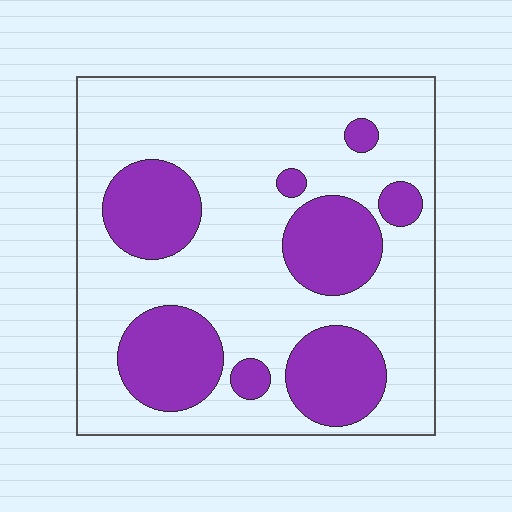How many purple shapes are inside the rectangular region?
8.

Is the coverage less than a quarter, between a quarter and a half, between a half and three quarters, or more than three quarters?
Between a quarter and a half.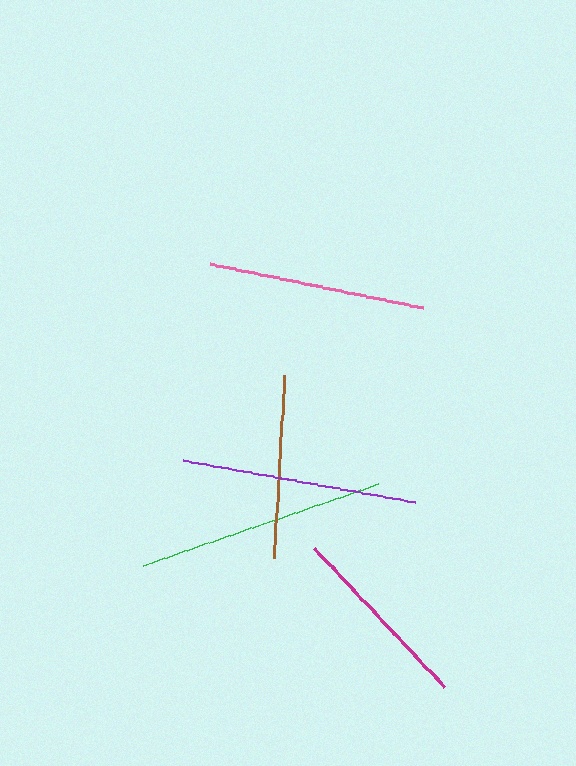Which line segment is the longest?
The green line is the longest at approximately 249 pixels.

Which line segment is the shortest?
The brown line is the shortest at approximately 184 pixels.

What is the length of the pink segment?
The pink segment is approximately 216 pixels long.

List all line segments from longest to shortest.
From longest to shortest: green, purple, pink, magenta, brown.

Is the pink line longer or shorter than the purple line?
The purple line is longer than the pink line.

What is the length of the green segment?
The green segment is approximately 249 pixels long.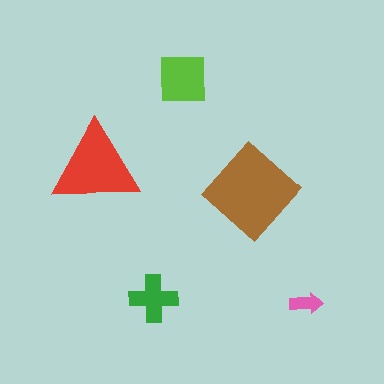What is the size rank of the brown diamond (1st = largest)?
1st.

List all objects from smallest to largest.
The pink arrow, the green cross, the lime square, the red triangle, the brown diamond.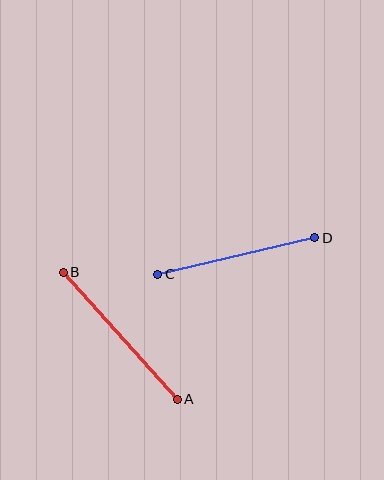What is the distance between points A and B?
The distance is approximately 171 pixels.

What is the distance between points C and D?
The distance is approximately 161 pixels.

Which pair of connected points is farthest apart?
Points A and B are farthest apart.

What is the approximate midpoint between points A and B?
The midpoint is at approximately (120, 336) pixels.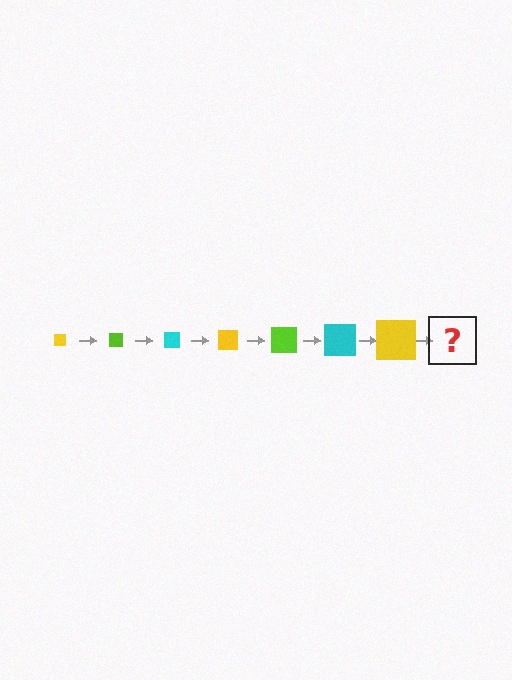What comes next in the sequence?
The next element should be a lime square, larger than the previous one.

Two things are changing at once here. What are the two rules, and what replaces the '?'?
The two rules are that the square grows larger each step and the color cycles through yellow, lime, and cyan. The '?' should be a lime square, larger than the previous one.